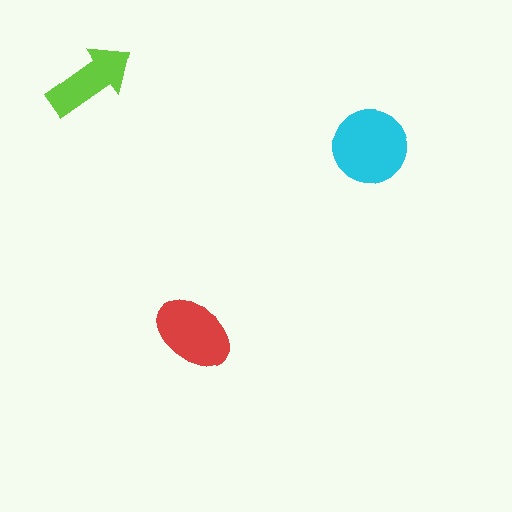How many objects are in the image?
There are 3 objects in the image.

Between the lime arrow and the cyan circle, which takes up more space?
The cyan circle.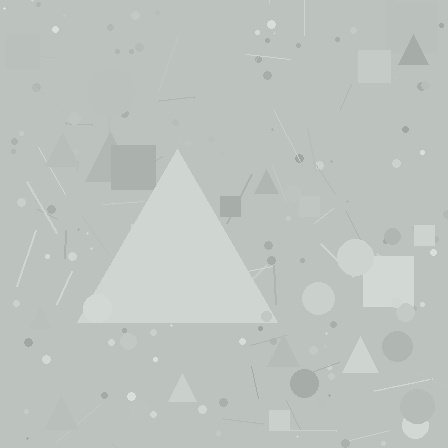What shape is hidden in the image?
A triangle is hidden in the image.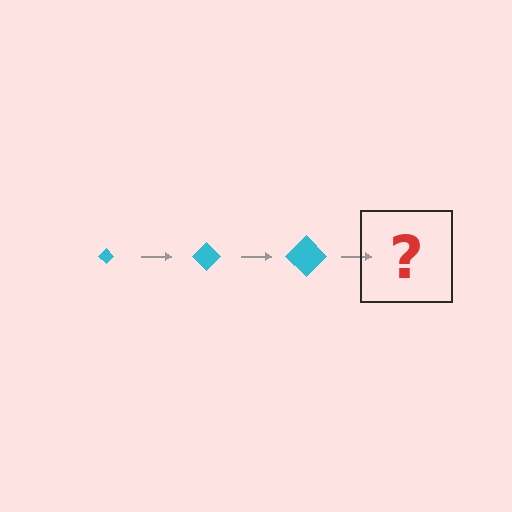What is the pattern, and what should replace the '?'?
The pattern is that the diamond gets progressively larger each step. The '?' should be a cyan diamond, larger than the previous one.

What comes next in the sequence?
The next element should be a cyan diamond, larger than the previous one.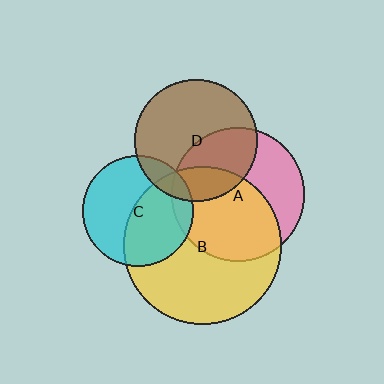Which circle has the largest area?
Circle B (yellow).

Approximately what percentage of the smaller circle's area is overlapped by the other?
Approximately 15%.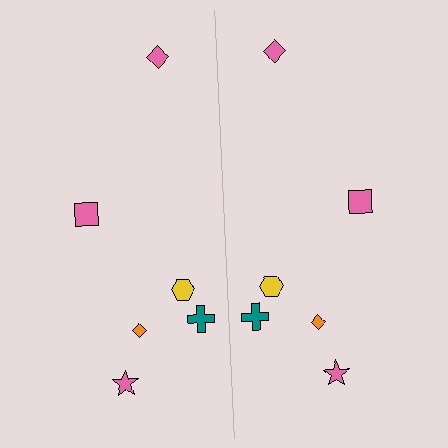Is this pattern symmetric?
Yes, this pattern has bilateral (reflection) symmetry.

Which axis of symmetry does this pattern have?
The pattern has a vertical axis of symmetry running through the center of the image.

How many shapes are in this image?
There are 12 shapes in this image.